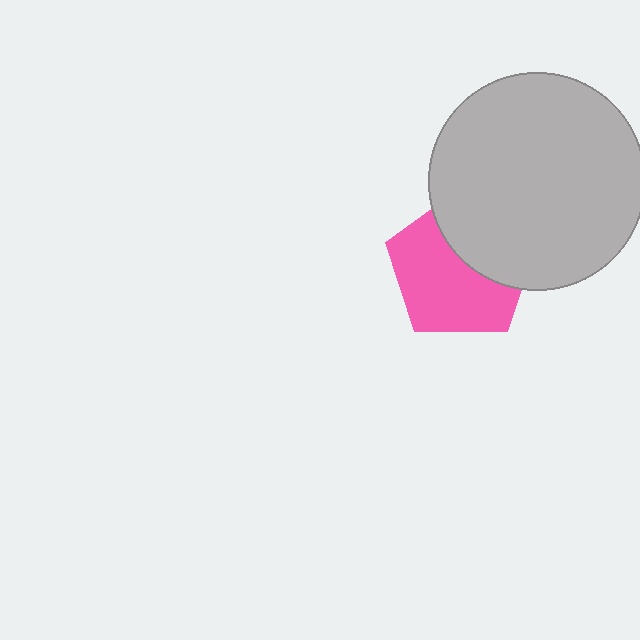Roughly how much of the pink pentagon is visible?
About half of it is visible (roughly 61%).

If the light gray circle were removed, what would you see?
You would see the complete pink pentagon.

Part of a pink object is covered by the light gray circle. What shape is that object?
It is a pentagon.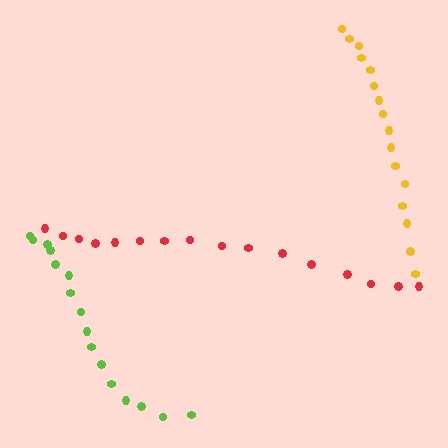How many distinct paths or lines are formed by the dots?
There are 3 distinct paths.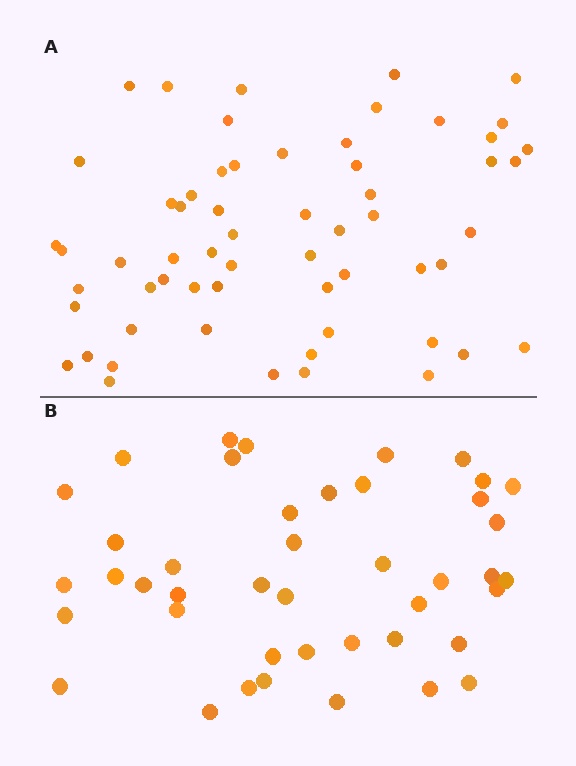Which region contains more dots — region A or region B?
Region A (the top region) has more dots.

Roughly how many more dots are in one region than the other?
Region A has approximately 15 more dots than region B.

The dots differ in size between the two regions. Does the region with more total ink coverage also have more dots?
No. Region B has more total ink coverage because its dots are larger, but region A actually contains more individual dots. Total area can be misleading — the number of items is what matters here.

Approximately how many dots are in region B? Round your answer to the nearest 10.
About 40 dots. (The exact count is 43, which rounds to 40.)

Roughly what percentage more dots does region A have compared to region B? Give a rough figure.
About 40% more.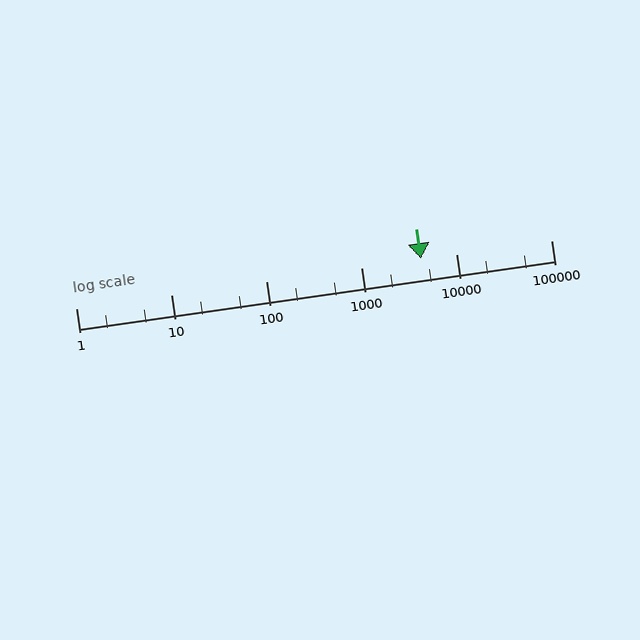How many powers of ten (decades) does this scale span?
The scale spans 5 decades, from 1 to 100000.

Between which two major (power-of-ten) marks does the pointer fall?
The pointer is between 1000 and 10000.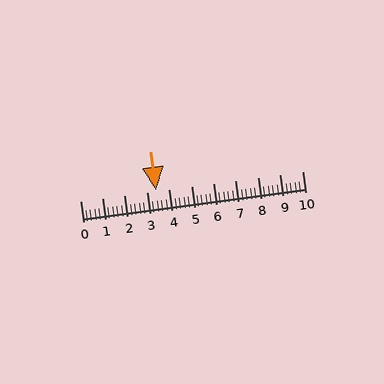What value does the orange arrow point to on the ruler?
The orange arrow points to approximately 3.4.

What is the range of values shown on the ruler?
The ruler shows values from 0 to 10.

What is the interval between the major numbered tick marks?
The major tick marks are spaced 1 units apart.